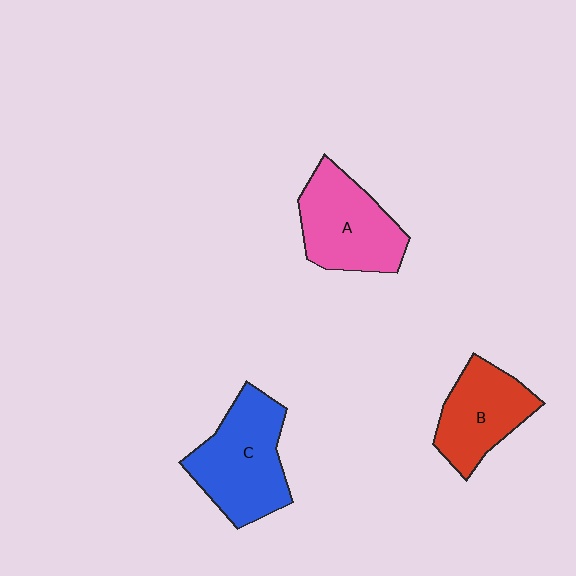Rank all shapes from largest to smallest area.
From largest to smallest: C (blue), A (pink), B (red).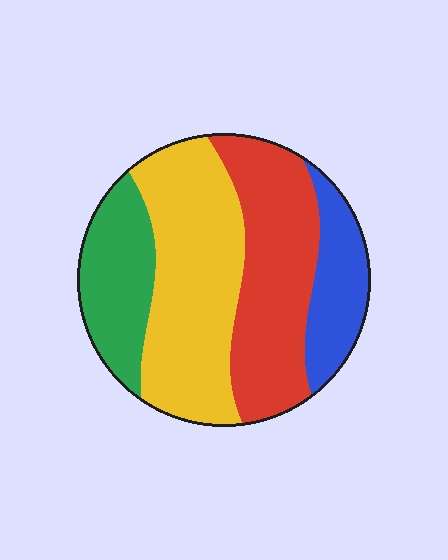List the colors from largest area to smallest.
From largest to smallest: yellow, red, green, blue.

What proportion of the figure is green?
Green covers roughly 20% of the figure.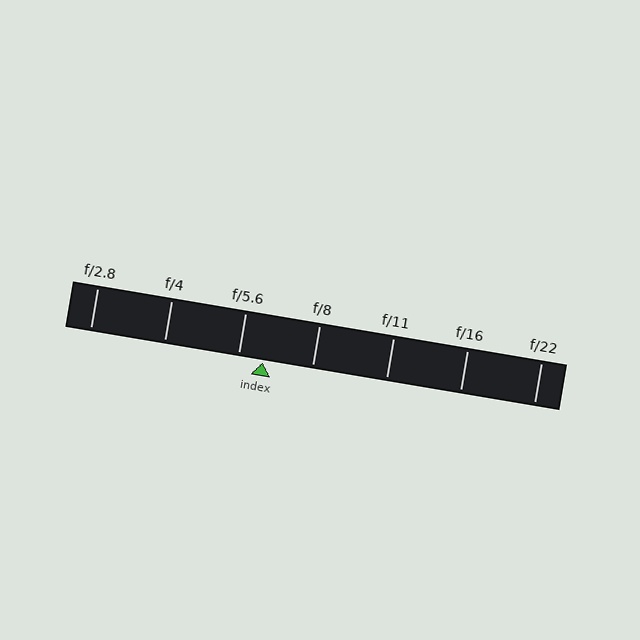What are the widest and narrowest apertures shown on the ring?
The widest aperture shown is f/2.8 and the narrowest is f/22.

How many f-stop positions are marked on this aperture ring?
There are 7 f-stop positions marked.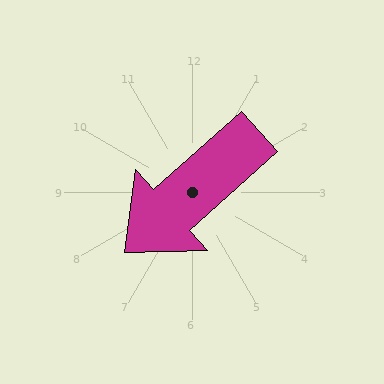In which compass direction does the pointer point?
Southwest.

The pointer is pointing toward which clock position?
Roughly 8 o'clock.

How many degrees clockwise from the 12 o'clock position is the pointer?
Approximately 228 degrees.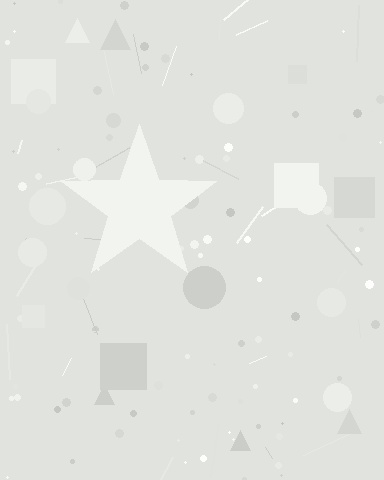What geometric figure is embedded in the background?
A star is embedded in the background.